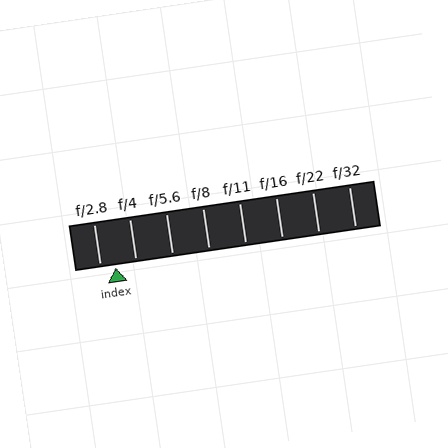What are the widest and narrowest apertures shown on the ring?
The widest aperture shown is f/2.8 and the narrowest is f/32.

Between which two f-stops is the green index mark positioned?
The index mark is between f/2.8 and f/4.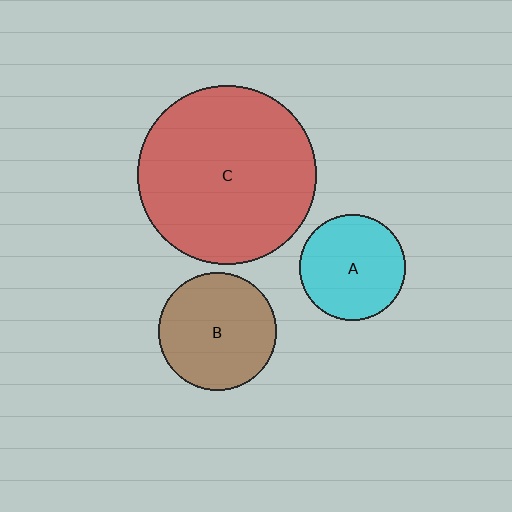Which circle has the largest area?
Circle C (red).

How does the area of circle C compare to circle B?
Approximately 2.3 times.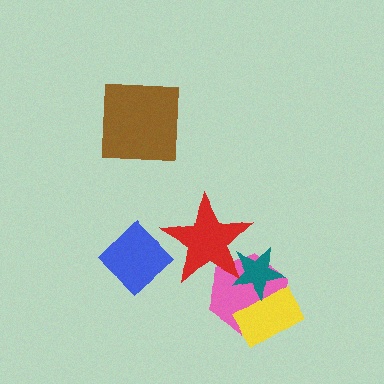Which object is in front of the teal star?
The red star is in front of the teal star.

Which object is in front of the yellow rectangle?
The teal star is in front of the yellow rectangle.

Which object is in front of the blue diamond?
The red star is in front of the blue diamond.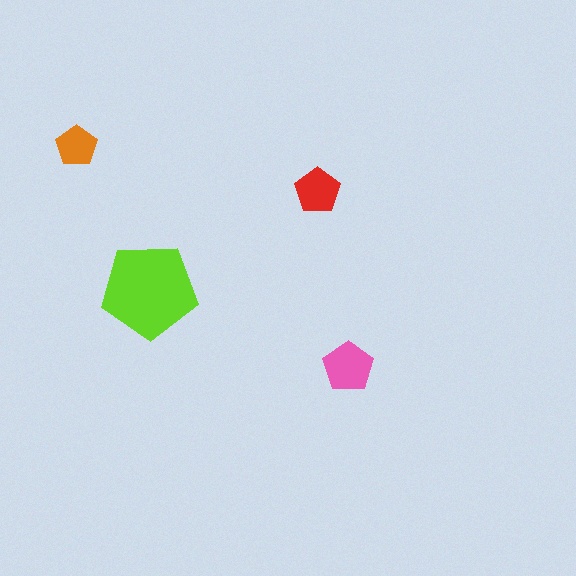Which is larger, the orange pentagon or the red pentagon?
The red one.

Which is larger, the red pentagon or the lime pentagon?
The lime one.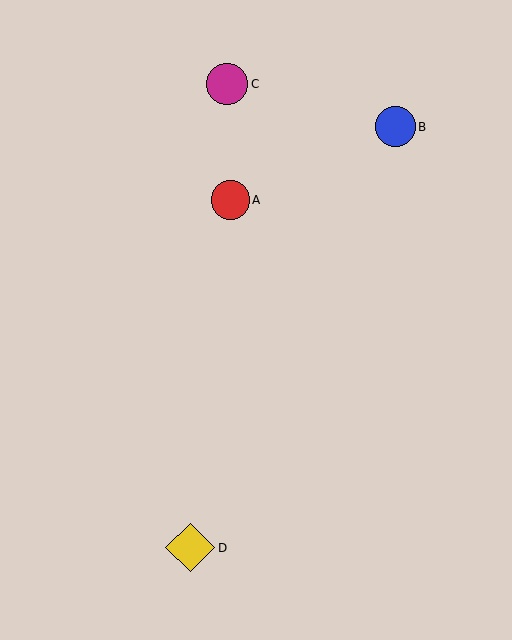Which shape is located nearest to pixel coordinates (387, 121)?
The blue circle (labeled B) at (395, 127) is nearest to that location.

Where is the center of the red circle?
The center of the red circle is at (230, 200).